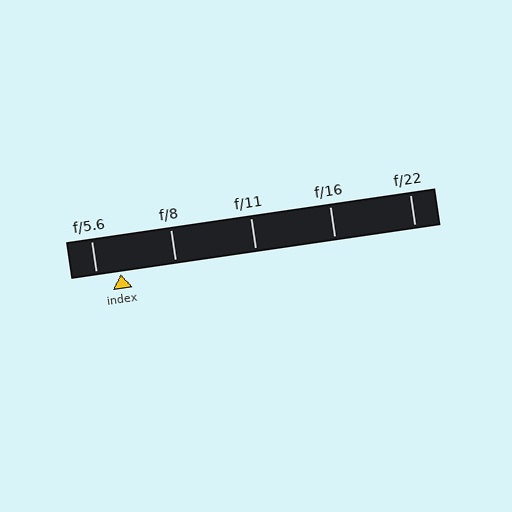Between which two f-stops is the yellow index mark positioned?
The index mark is between f/5.6 and f/8.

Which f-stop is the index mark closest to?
The index mark is closest to f/5.6.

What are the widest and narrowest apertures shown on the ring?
The widest aperture shown is f/5.6 and the narrowest is f/22.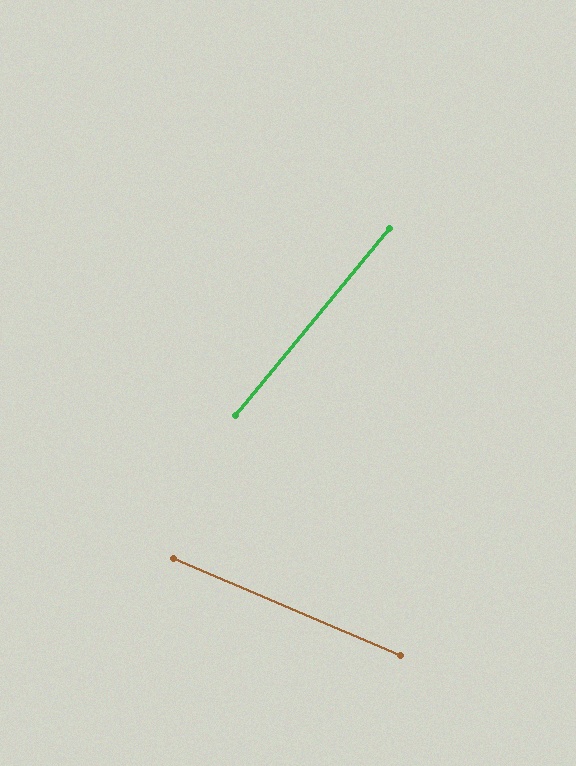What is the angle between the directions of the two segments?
Approximately 74 degrees.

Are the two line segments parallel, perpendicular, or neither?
Neither parallel nor perpendicular — they differ by about 74°.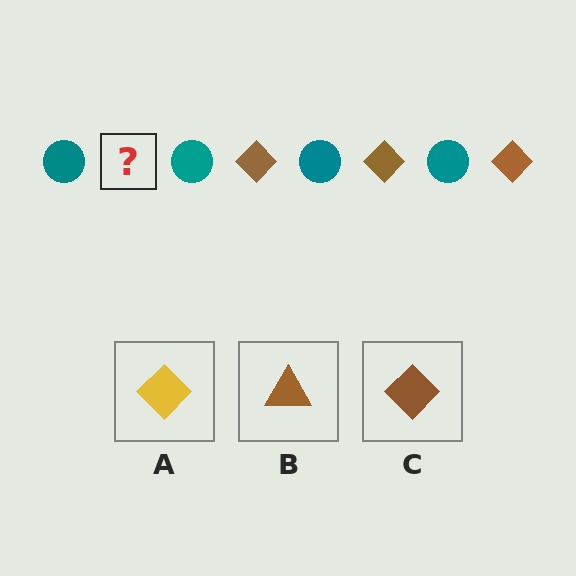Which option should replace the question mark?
Option C.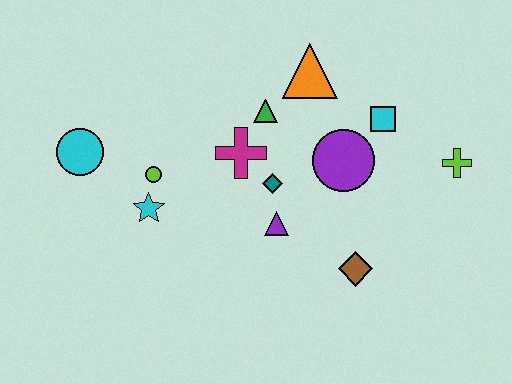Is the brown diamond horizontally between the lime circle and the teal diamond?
No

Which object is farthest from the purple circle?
The cyan circle is farthest from the purple circle.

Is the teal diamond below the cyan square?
Yes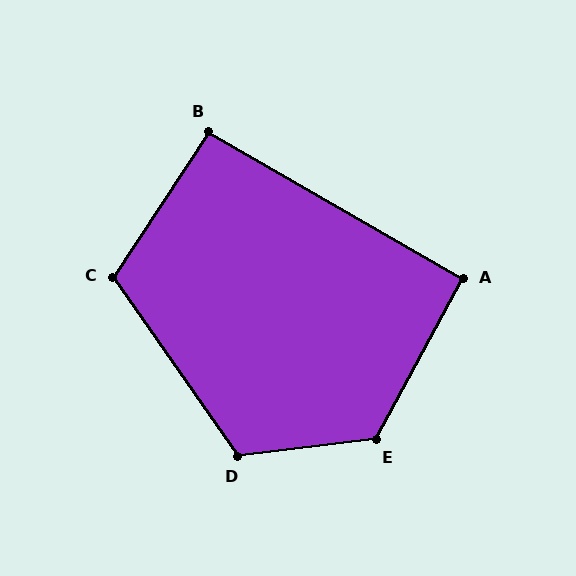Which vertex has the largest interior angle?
E, at approximately 125 degrees.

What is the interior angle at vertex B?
Approximately 93 degrees (approximately right).